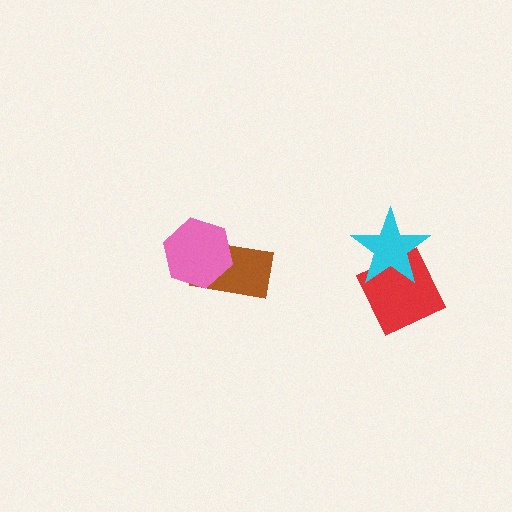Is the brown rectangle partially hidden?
Yes, it is partially covered by another shape.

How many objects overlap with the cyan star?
1 object overlaps with the cyan star.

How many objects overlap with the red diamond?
1 object overlaps with the red diamond.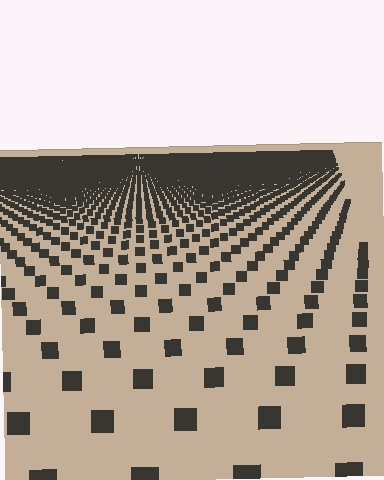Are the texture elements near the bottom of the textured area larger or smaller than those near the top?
Larger. Near the bottom, elements are closer to the viewer and appear at a bigger on-screen size.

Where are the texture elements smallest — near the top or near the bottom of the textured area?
Near the top.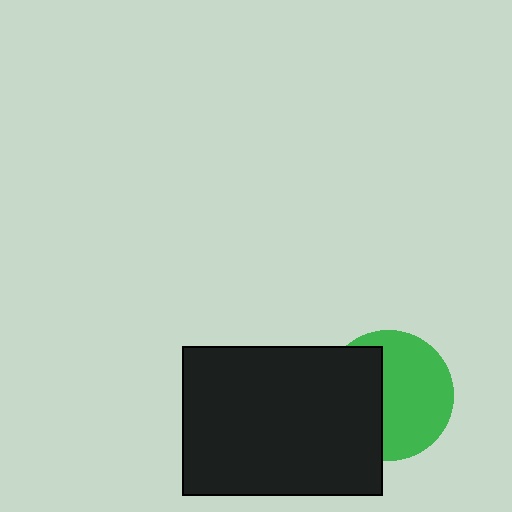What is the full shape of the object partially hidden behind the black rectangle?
The partially hidden object is a green circle.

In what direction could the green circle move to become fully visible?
The green circle could move right. That would shift it out from behind the black rectangle entirely.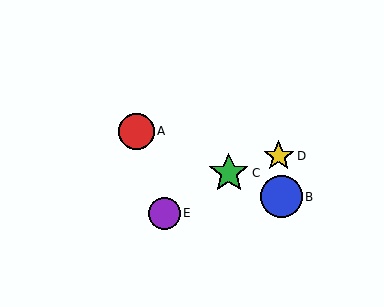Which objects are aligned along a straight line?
Objects A, B, C are aligned along a straight line.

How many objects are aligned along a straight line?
3 objects (A, B, C) are aligned along a straight line.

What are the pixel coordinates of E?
Object E is at (164, 213).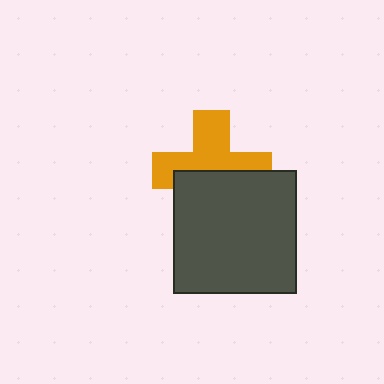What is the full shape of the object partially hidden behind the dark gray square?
The partially hidden object is an orange cross.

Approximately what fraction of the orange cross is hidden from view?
Roughly 46% of the orange cross is hidden behind the dark gray square.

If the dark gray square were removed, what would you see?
You would see the complete orange cross.